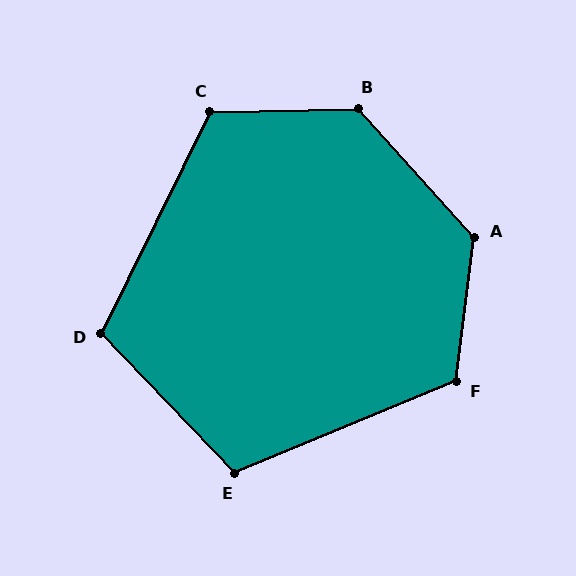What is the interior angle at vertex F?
Approximately 119 degrees (obtuse).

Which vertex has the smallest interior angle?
D, at approximately 110 degrees.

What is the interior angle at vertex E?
Approximately 111 degrees (obtuse).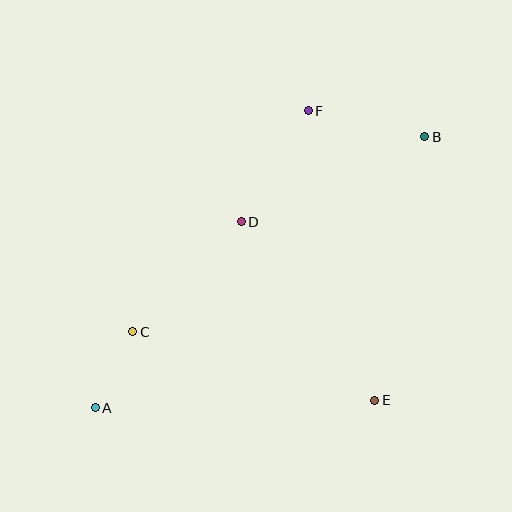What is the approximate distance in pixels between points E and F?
The distance between E and F is approximately 297 pixels.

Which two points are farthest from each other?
Points A and B are farthest from each other.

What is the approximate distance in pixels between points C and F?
The distance between C and F is approximately 282 pixels.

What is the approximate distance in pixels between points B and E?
The distance between B and E is approximately 268 pixels.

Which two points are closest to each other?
Points A and C are closest to each other.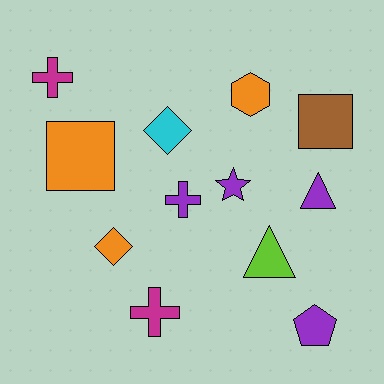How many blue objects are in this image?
There are no blue objects.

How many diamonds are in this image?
There are 2 diamonds.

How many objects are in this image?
There are 12 objects.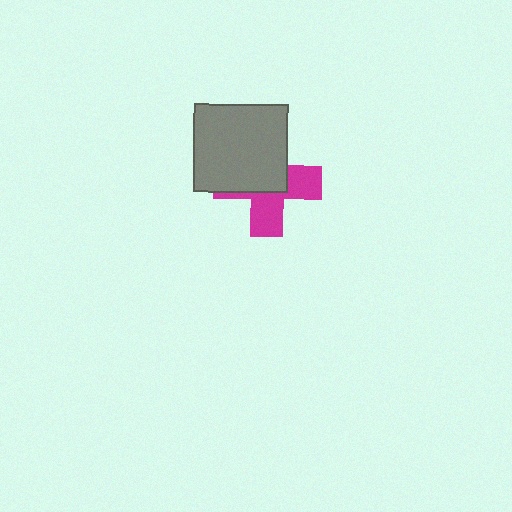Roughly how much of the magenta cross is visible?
About half of it is visible (roughly 46%).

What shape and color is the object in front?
The object in front is a gray rectangle.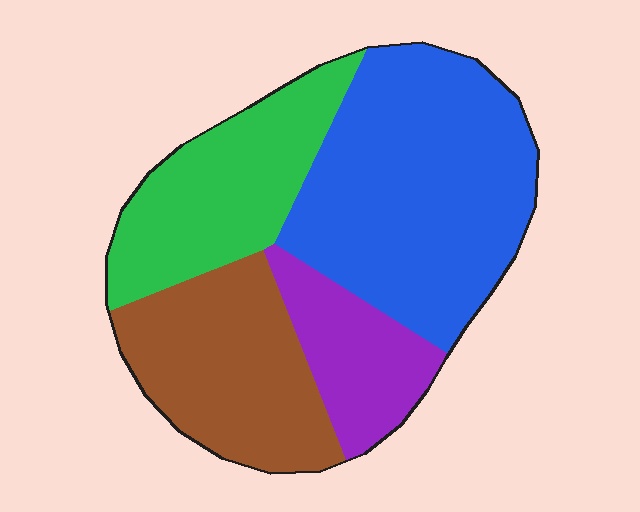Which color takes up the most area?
Blue, at roughly 40%.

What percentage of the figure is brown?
Brown takes up less than a quarter of the figure.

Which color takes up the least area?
Purple, at roughly 15%.